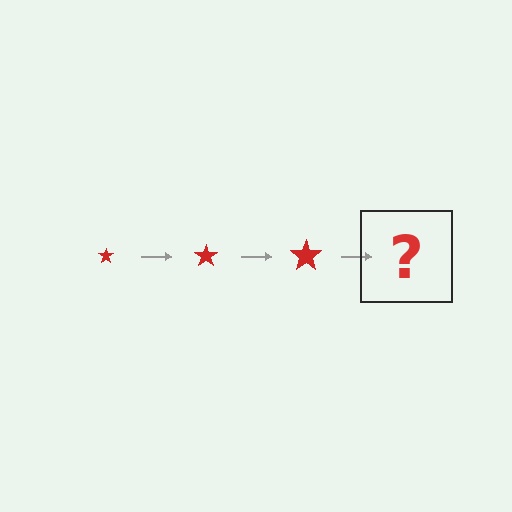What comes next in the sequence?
The next element should be a red star, larger than the previous one.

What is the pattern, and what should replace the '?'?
The pattern is that the star gets progressively larger each step. The '?' should be a red star, larger than the previous one.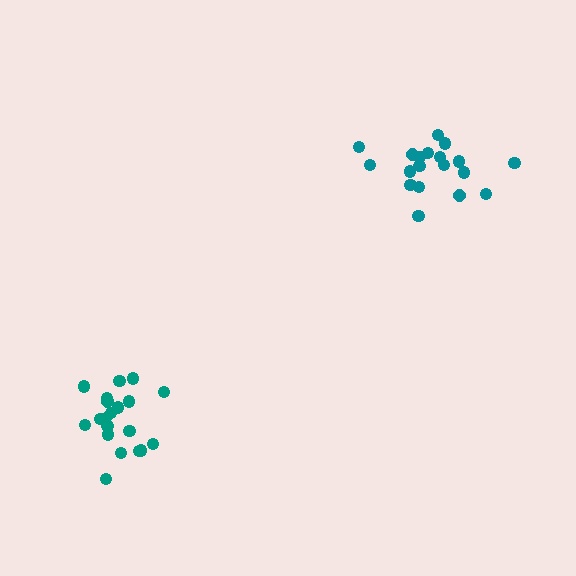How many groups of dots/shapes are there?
There are 2 groups.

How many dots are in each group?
Group 1: 20 dots, Group 2: 19 dots (39 total).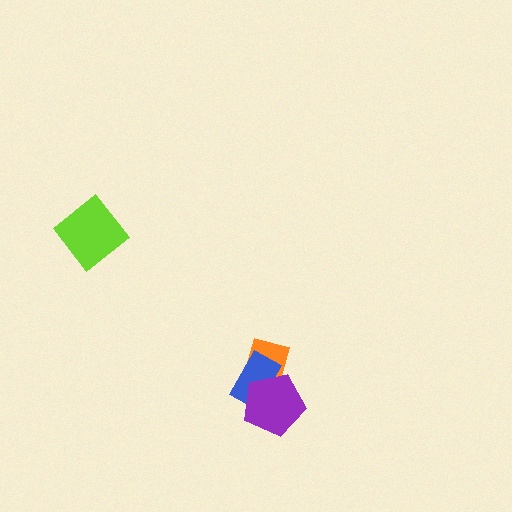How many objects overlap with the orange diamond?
2 objects overlap with the orange diamond.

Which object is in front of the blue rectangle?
The purple pentagon is in front of the blue rectangle.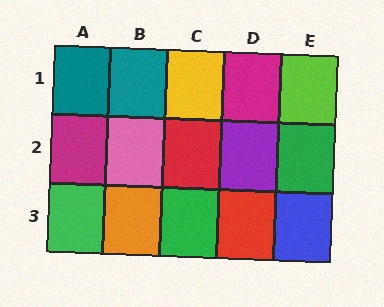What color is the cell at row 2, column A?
Magenta.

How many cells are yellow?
1 cell is yellow.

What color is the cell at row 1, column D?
Magenta.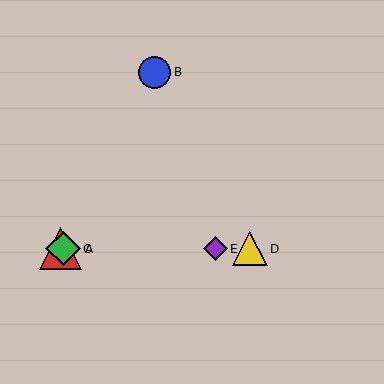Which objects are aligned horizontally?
Objects A, C, D, E are aligned horizontally.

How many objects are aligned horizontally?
4 objects (A, C, D, E) are aligned horizontally.